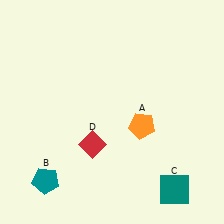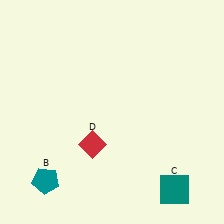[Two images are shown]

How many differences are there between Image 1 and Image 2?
There is 1 difference between the two images.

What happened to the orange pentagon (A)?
The orange pentagon (A) was removed in Image 2. It was in the bottom-right area of Image 1.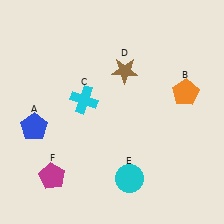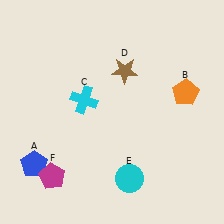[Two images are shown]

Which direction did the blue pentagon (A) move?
The blue pentagon (A) moved down.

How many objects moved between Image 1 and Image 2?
1 object moved between the two images.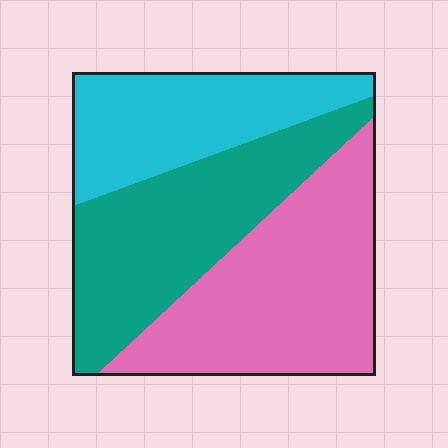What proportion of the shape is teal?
Teal takes up about one third (1/3) of the shape.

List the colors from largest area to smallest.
From largest to smallest: pink, teal, cyan.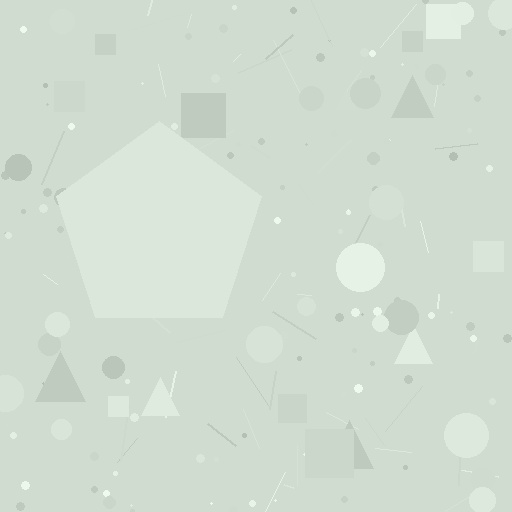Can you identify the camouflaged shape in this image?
The camouflaged shape is a pentagon.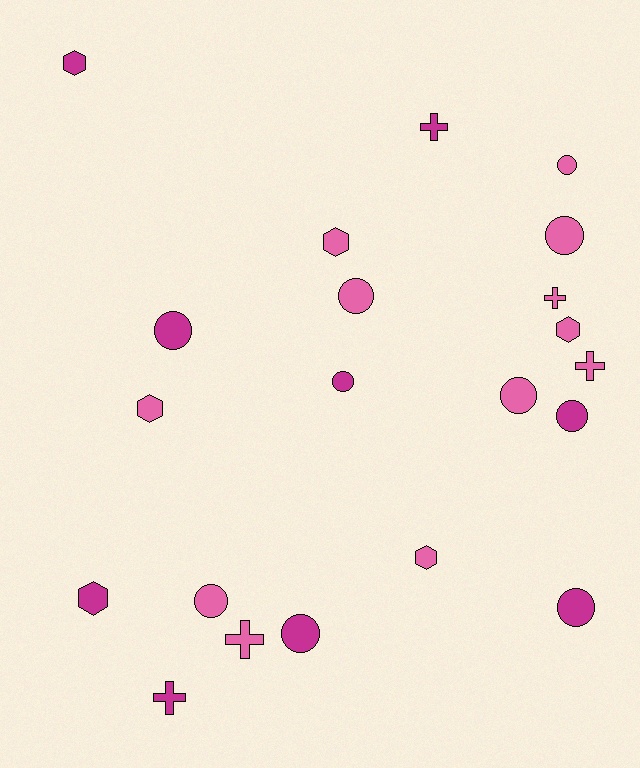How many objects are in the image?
There are 21 objects.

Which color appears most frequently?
Pink, with 12 objects.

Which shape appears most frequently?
Circle, with 10 objects.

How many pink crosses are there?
There are 3 pink crosses.